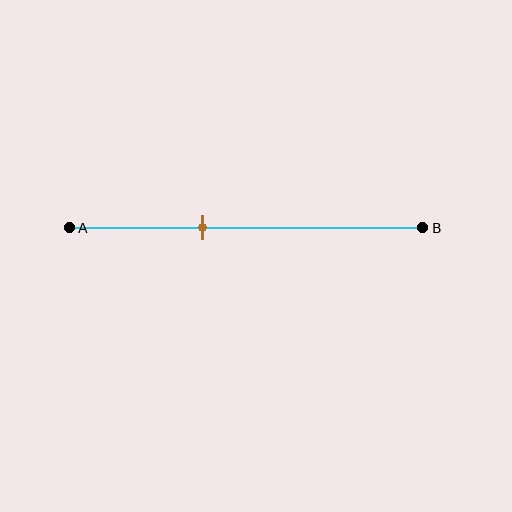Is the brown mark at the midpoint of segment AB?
No, the mark is at about 40% from A, not at the 50% midpoint.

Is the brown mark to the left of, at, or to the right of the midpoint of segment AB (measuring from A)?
The brown mark is to the left of the midpoint of segment AB.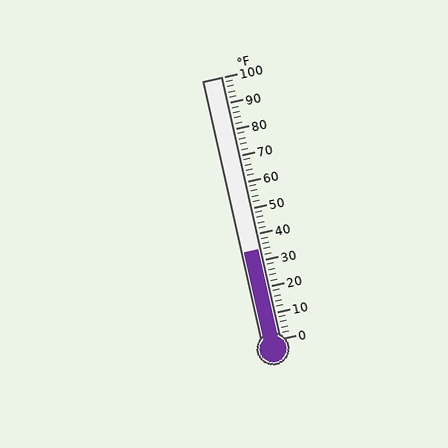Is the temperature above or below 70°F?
The temperature is below 70°F.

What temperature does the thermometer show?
The thermometer shows approximately 34°F.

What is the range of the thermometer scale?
The thermometer scale ranges from 0°F to 100°F.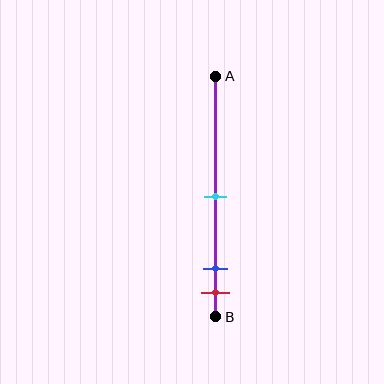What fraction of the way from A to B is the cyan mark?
The cyan mark is approximately 50% (0.5) of the way from A to B.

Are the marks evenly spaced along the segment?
No, the marks are not evenly spaced.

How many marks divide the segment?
There are 3 marks dividing the segment.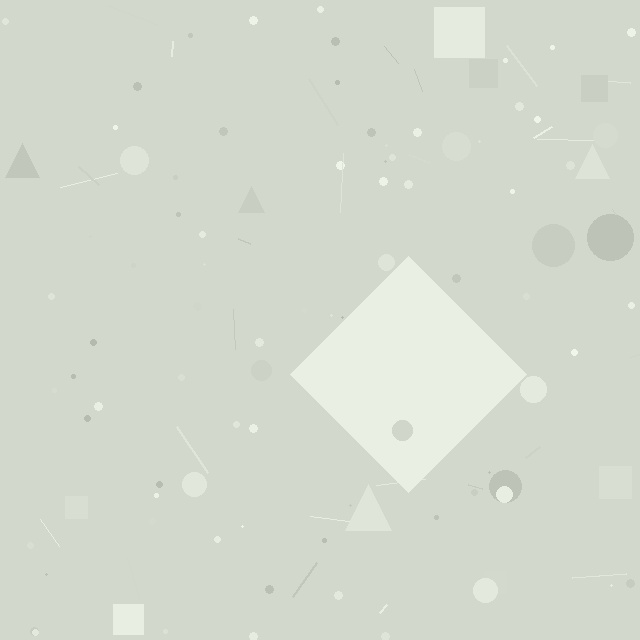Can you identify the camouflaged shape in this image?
The camouflaged shape is a diamond.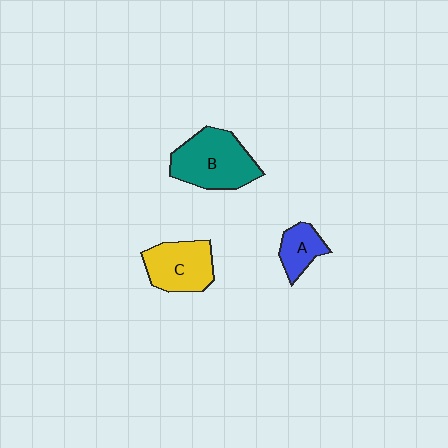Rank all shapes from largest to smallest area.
From largest to smallest: B (teal), C (yellow), A (blue).